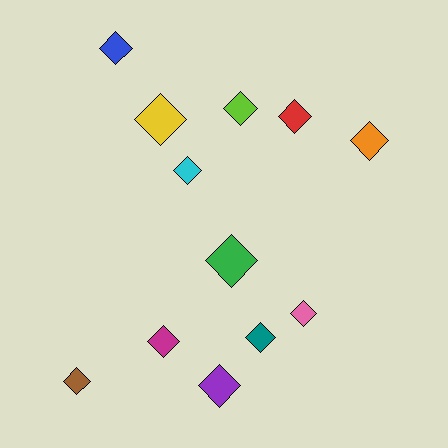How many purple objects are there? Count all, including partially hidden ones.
There is 1 purple object.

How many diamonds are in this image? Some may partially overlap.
There are 12 diamonds.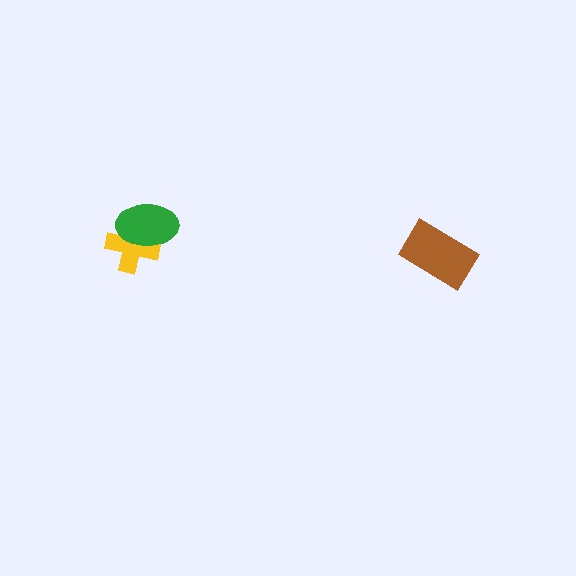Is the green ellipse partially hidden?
No, no other shape covers it.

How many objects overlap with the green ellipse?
1 object overlaps with the green ellipse.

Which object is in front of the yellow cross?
The green ellipse is in front of the yellow cross.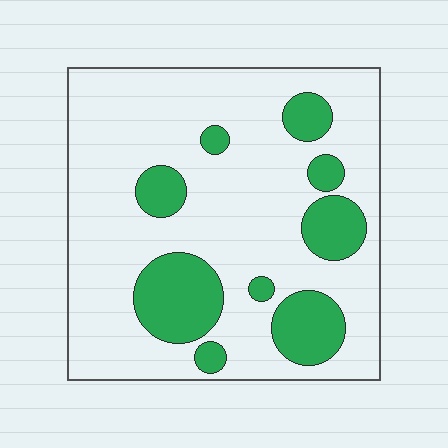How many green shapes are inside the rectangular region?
9.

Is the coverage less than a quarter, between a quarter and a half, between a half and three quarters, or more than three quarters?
Less than a quarter.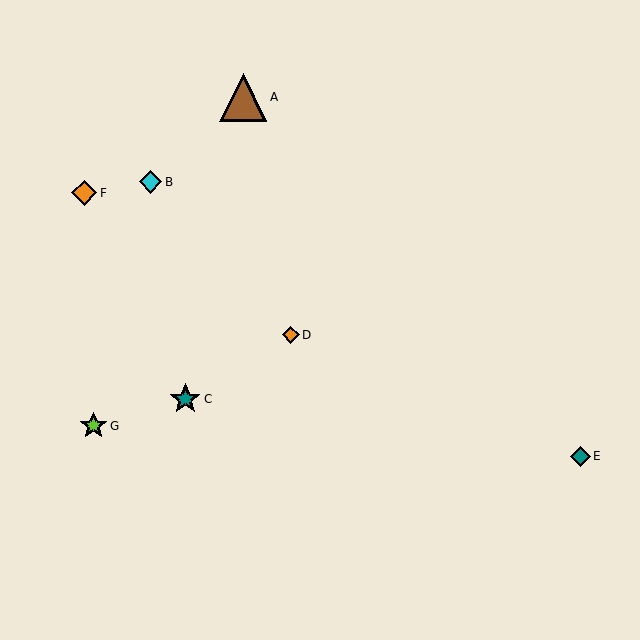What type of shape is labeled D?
Shape D is an orange diamond.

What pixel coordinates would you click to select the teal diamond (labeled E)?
Click at (580, 456) to select the teal diamond E.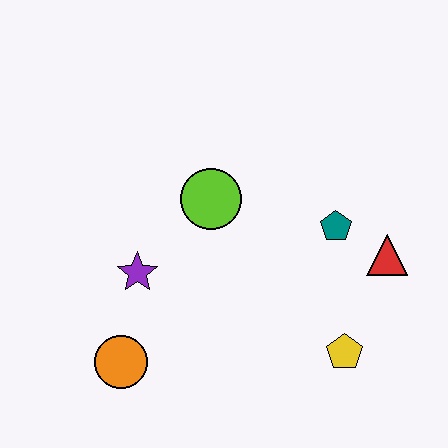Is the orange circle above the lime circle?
No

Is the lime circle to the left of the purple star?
No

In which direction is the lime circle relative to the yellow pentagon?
The lime circle is above the yellow pentagon.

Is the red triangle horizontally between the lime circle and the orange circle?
No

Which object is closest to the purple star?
The orange circle is closest to the purple star.